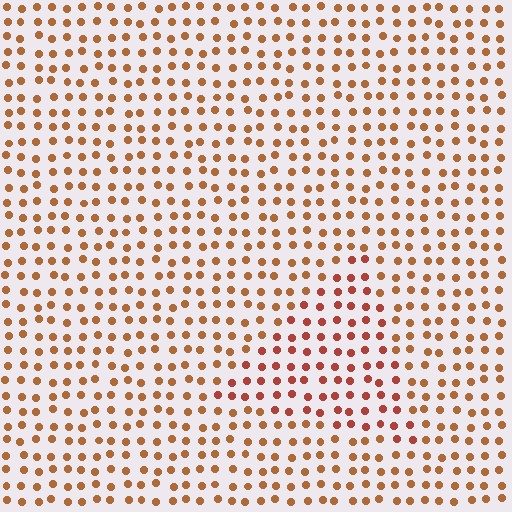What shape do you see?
I see a triangle.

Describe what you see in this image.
The image is filled with small brown elements in a uniform arrangement. A triangle-shaped region is visible where the elements are tinted to a slightly different hue, forming a subtle color boundary.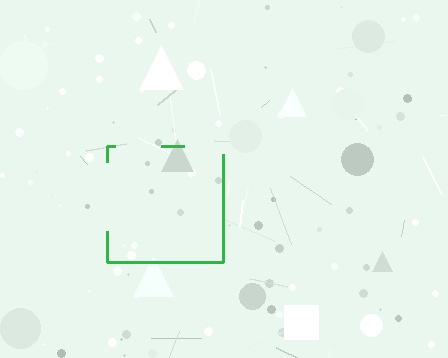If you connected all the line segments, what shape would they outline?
They would outline a square.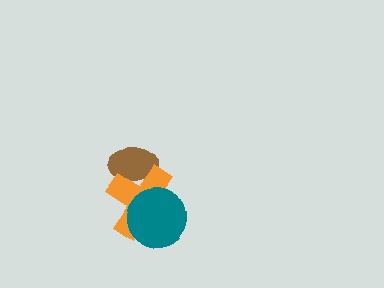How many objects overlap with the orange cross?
2 objects overlap with the orange cross.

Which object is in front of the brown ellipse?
The orange cross is in front of the brown ellipse.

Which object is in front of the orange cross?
The teal circle is in front of the orange cross.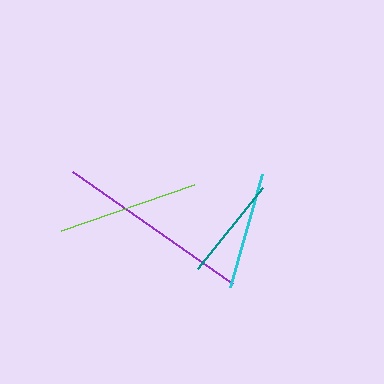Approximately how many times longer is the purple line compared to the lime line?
The purple line is approximately 1.4 times the length of the lime line.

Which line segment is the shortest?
The teal line is the shortest at approximately 103 pixels.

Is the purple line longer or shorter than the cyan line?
The purple line is longer than the cyan line.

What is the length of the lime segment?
The lime segment is approximately 140 pixels long.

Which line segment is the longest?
The purple line is the longest at approximately 195 pixels.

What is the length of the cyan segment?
The cyan segment is approximately 117 pixels long.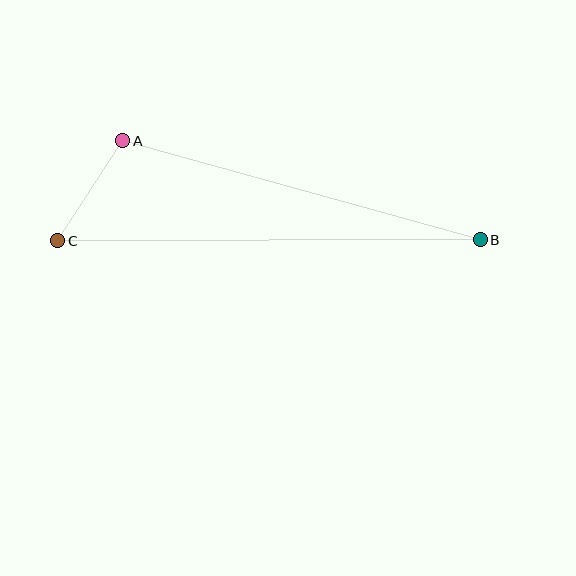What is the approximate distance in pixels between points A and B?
The distance between A and B is approximately 371 pixels.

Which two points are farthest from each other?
Points B and C are farthest from each other.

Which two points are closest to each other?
Points A and C are closest to each other.